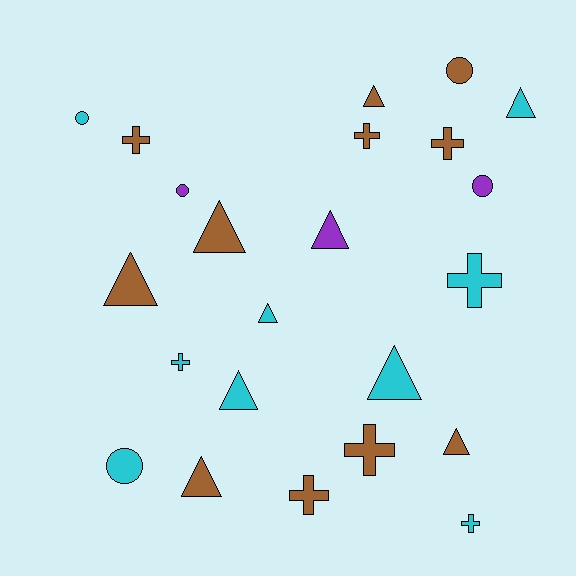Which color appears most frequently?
Brown, with 11 objects.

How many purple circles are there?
There are 2 purple circles.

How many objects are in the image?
There are 23 objects.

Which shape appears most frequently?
Triangle, with 10 objects.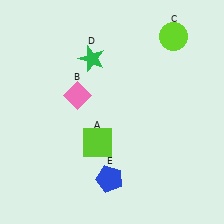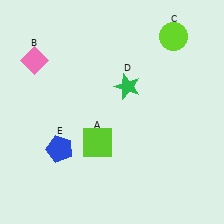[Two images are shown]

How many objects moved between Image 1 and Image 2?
3 objects moved between the two images.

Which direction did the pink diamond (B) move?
The pink diamond (B) moved left.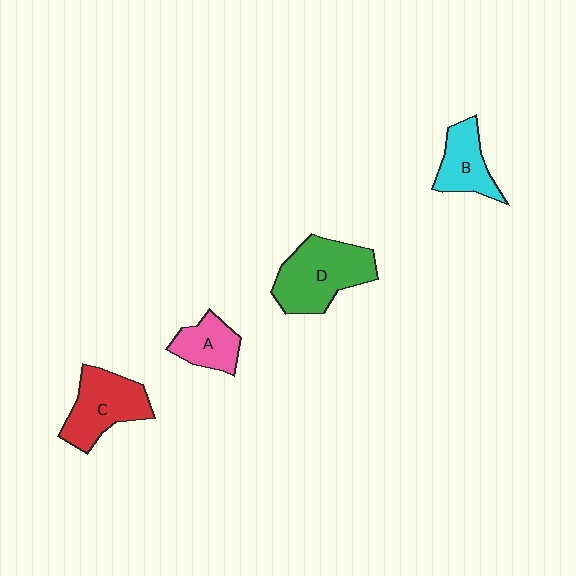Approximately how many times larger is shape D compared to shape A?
Approximately 1.9 times.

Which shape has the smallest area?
Shape A (pink).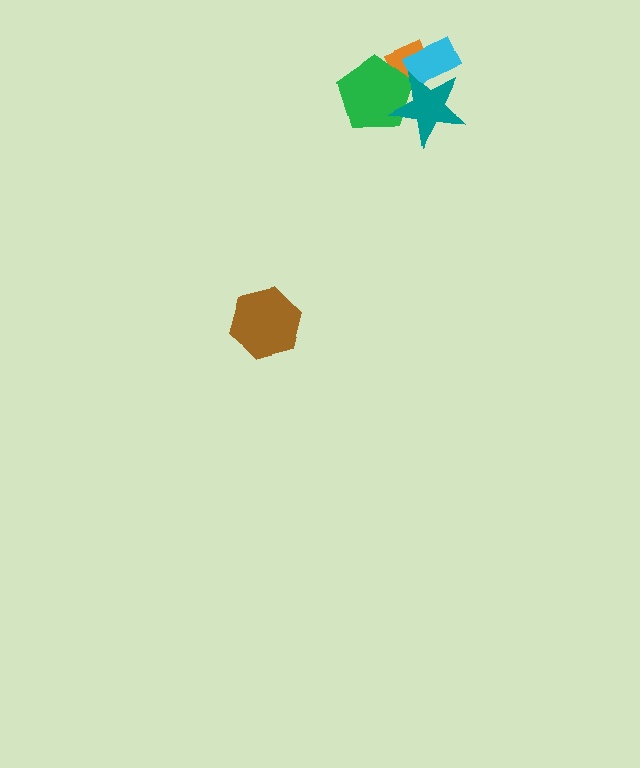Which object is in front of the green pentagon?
The teal star is in front of the green pentagon.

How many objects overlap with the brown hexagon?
0 objects overlap with the brown hexagon.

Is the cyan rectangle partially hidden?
Yes, it is partially covered by another shape.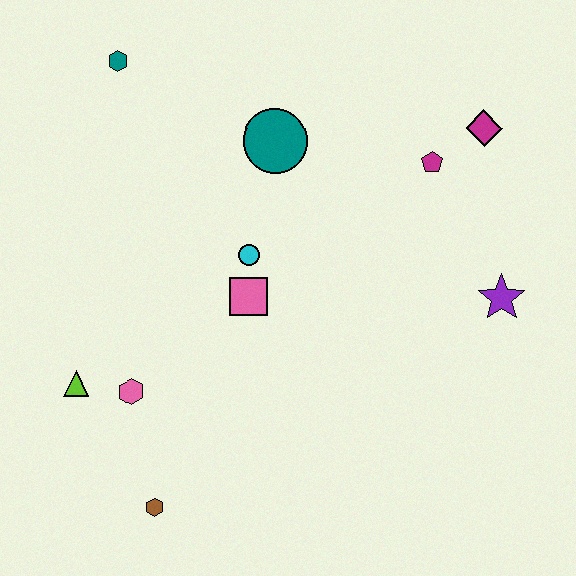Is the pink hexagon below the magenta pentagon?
Yes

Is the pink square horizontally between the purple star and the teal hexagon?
Yes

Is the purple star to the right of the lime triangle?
Yes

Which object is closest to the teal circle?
The cyan circle is closest to the teal circle.